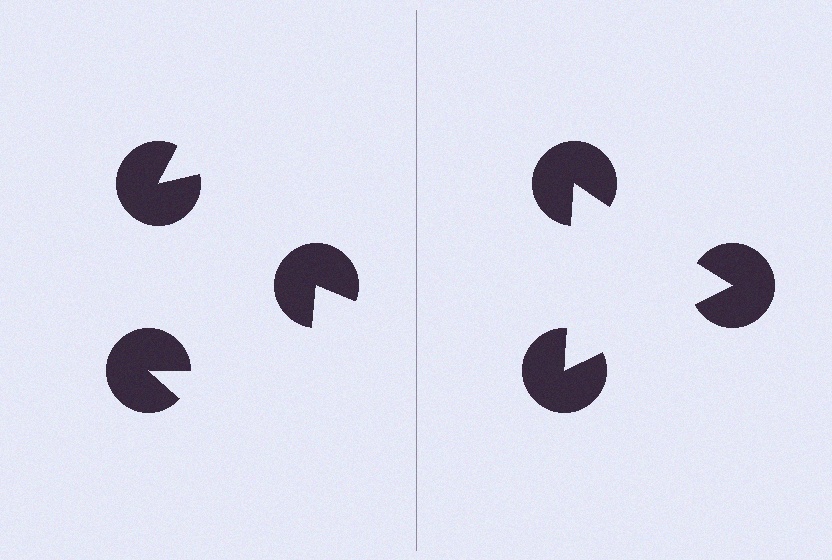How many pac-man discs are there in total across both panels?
6 — 3 on each side.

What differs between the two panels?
The pac-man discs are positioned identically on both sides; only the wedge orientations differ. On the right they align to a triangle; on the left they are misaligned.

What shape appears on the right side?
An illusory triangle.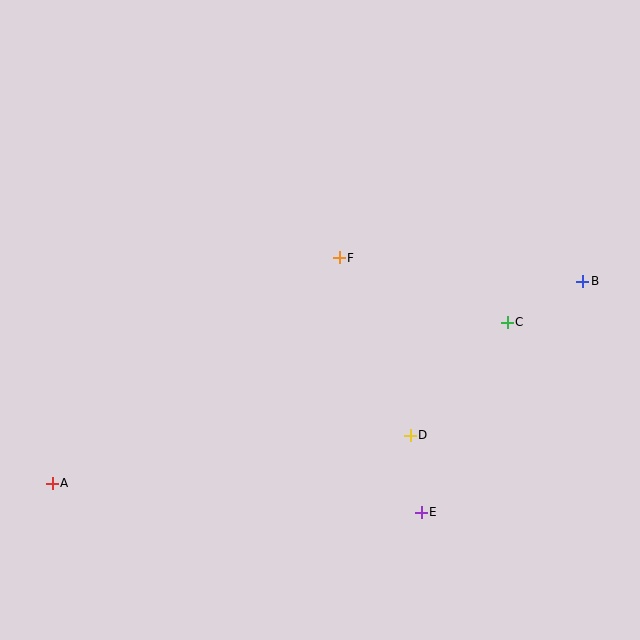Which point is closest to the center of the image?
Point F at (339, 258) is closest to the center.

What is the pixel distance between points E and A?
The distance between E and A is 370 pixels.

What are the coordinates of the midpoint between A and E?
The midpoint between A and E is at (237, 498).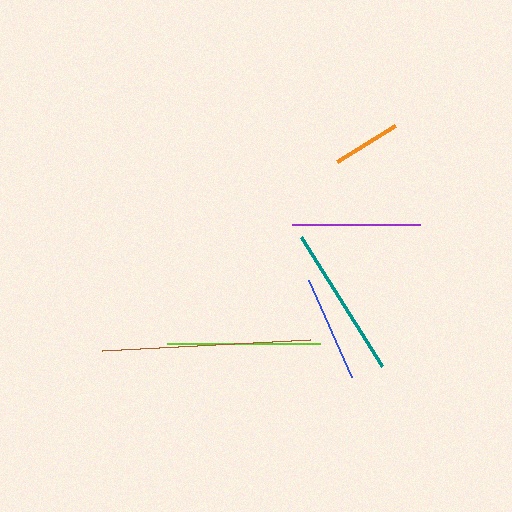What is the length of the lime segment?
The lime segment is approximately 152 pixels long.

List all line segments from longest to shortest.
From longest to shortest: brown, teal, lime, purple, blue, orange.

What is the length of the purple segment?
The purple segment is approximately 128 pixels long.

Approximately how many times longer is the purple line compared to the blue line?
The purple line is approximately 1.2 times the length of the blue line.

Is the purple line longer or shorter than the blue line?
The purple line is longer than the blue line.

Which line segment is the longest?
The brown line is the longest at approximately 209 pixels.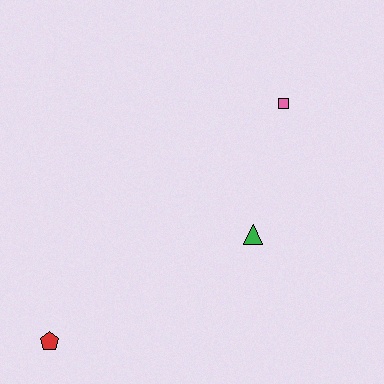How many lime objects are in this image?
There are no lime objects.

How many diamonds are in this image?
There are no diamonds.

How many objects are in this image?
There are 3 objects.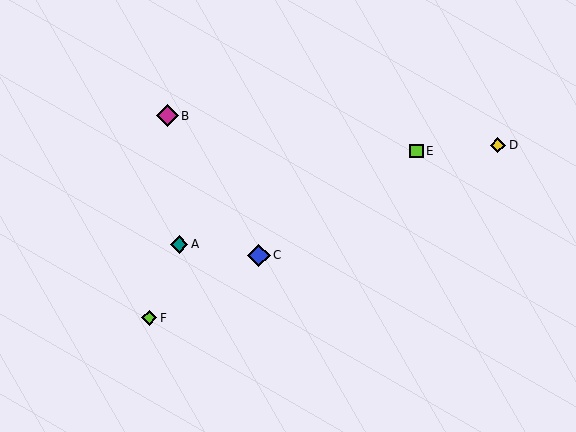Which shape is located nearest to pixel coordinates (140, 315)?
The lime diamond (labeled F) at (149, 318) is nearest to that location.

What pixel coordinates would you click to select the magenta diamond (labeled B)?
Click at (167, 116) to select the magenta diamond B.